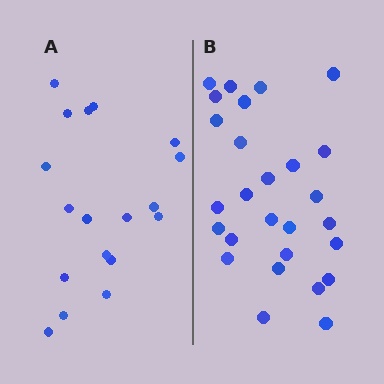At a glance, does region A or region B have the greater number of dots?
Region B (the right region) has more dots.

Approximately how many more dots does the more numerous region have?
Region B has roughly 8 or so more dots than region A.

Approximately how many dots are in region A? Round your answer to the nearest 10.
About 20 dots. (The exact count is 18, which rounds to 20.)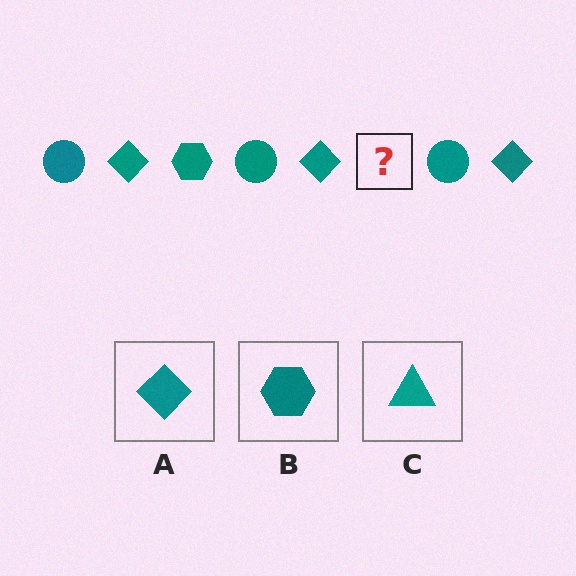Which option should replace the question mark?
Option B.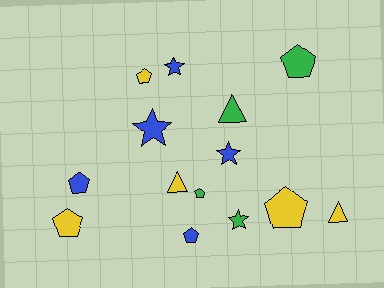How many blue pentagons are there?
There are 2 blue pentagons.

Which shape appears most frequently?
Pentagon, with 7 objects.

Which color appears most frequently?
Yellow, with 5 objects.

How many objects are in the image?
There are 14 objects.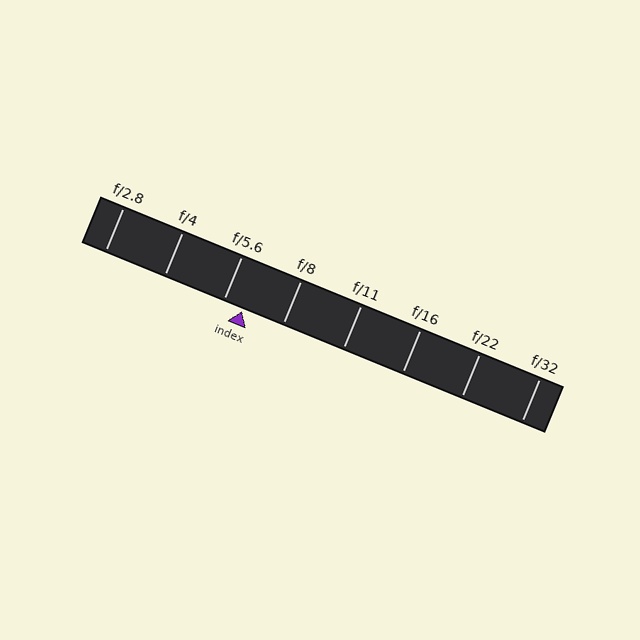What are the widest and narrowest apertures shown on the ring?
The widest aperture shown is f/2.8 and the narrowest is f/32.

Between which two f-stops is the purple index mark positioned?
The index mark is between f/5.6 and f/8.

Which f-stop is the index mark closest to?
The index mark is closest to f/5.6.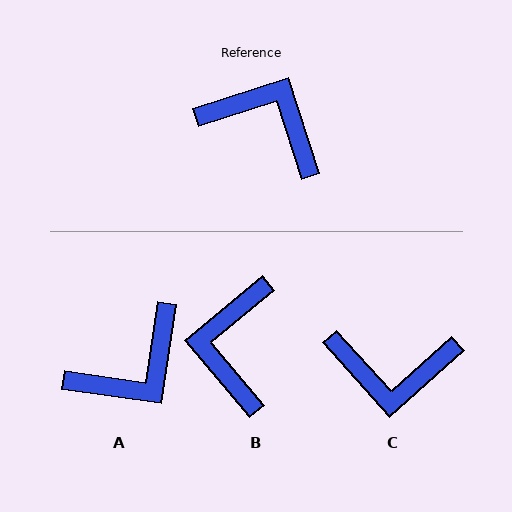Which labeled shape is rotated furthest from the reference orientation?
C, about 156 degrees away.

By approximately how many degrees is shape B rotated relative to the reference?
Approximately 112 degrees counter-clockwise.